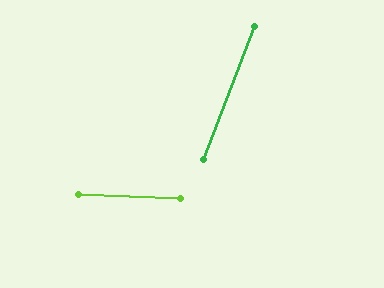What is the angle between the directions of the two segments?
Approximately 71 degrees.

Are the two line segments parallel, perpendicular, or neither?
Neither parallel nor perpendicular — they differ by about 71°.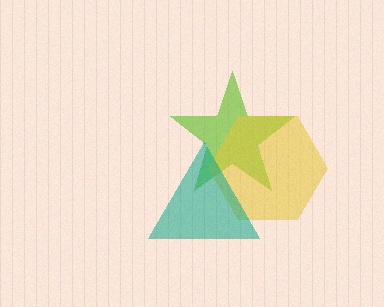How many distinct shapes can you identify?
There are 3 distinct shapes: a lime star, a yellow hexagon, a teal triangle.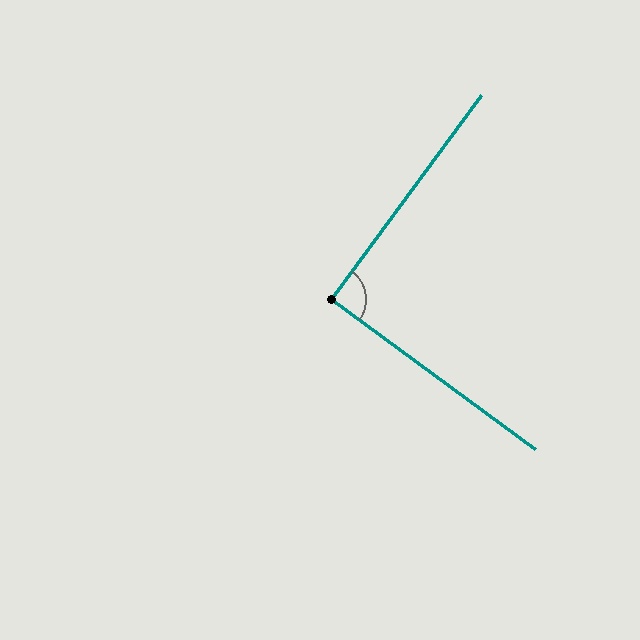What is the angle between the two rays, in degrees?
Approximately 90 degrees.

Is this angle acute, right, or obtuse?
It is approximately a right angle.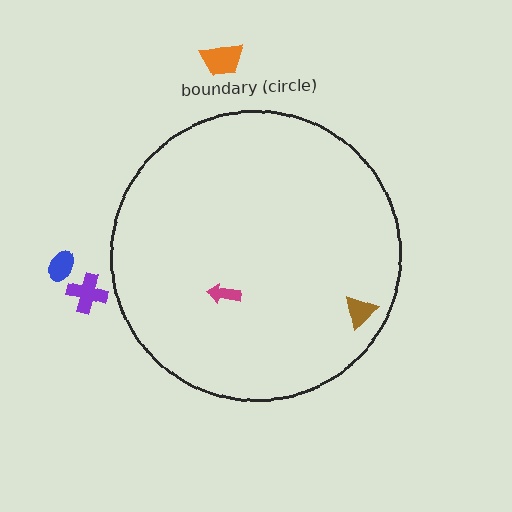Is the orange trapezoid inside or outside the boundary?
Outside.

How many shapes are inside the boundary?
2 inside, 3 outside.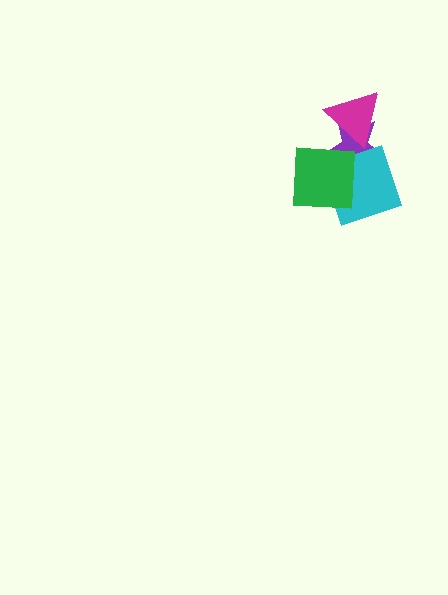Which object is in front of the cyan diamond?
The green square is in front of the cyan diamond.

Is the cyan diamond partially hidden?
Yes, it is partially covered by another shape.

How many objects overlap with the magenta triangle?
2 objects overlap with the magenta triangle.